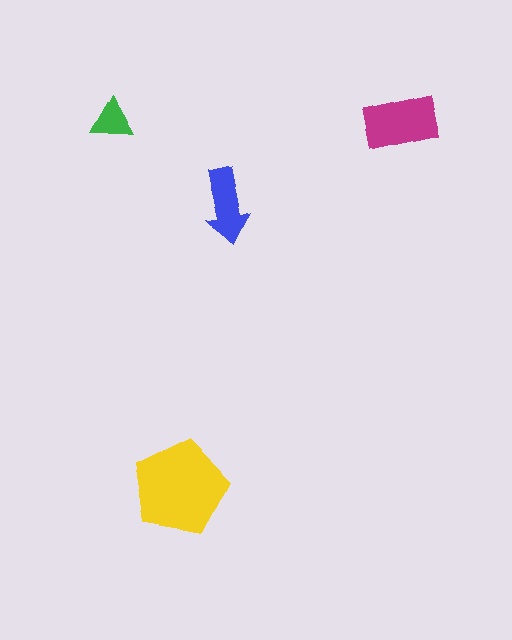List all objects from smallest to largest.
The green triangle, the blue arrow, the magenta rectangle, the yellow pentagon.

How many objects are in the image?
There are 4 objects in the image.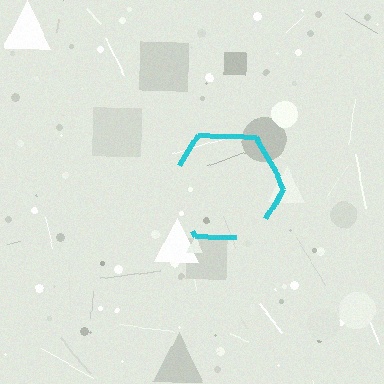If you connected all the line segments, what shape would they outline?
They would outline a hexagon.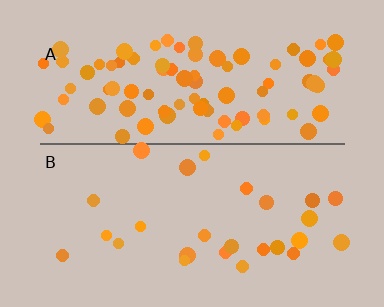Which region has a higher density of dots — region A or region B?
A (the top).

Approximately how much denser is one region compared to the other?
Approximately 3.3× — region A over region B.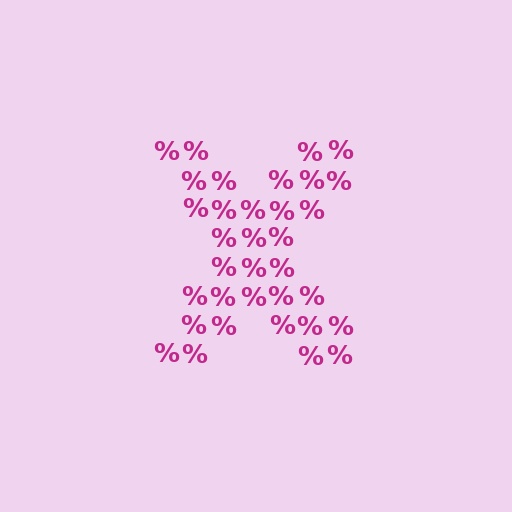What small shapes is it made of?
It is made of small percent signs.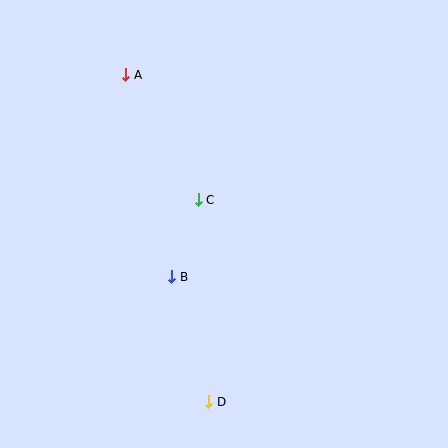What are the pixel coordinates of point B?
Point B is at (172, 277).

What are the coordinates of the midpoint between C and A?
The midpoint between C and A is at (162, 137).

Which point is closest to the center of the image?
Point C at (198, 200) is closest to the center.